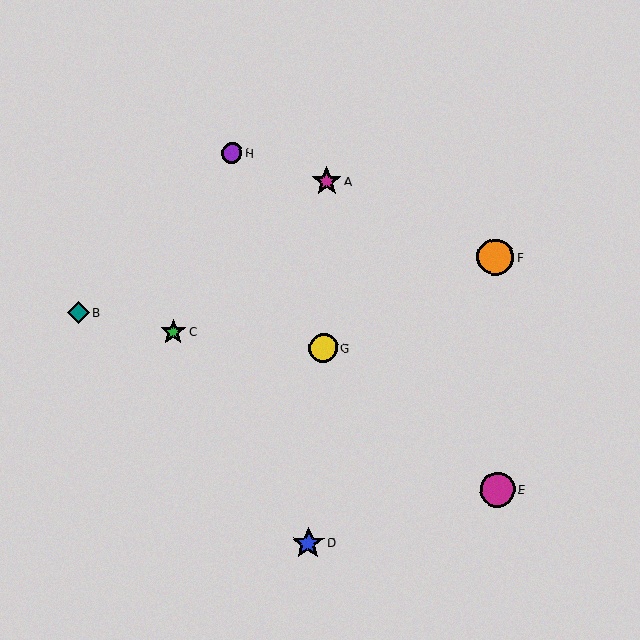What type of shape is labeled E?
Shape E is a magenta circle.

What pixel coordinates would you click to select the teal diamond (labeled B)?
Click at (78, 313) to select the teal diamond B.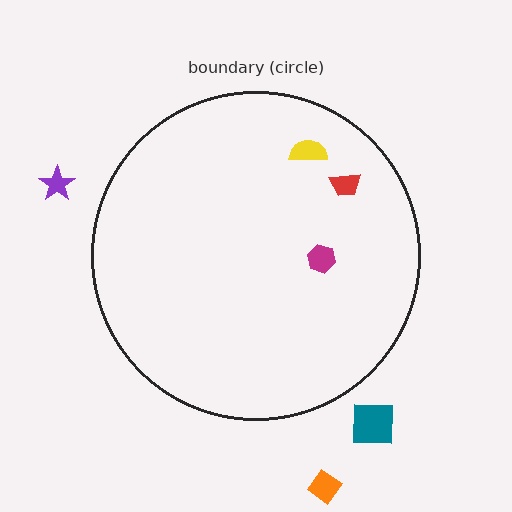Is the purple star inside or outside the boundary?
Outside.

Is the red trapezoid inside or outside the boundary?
Inside.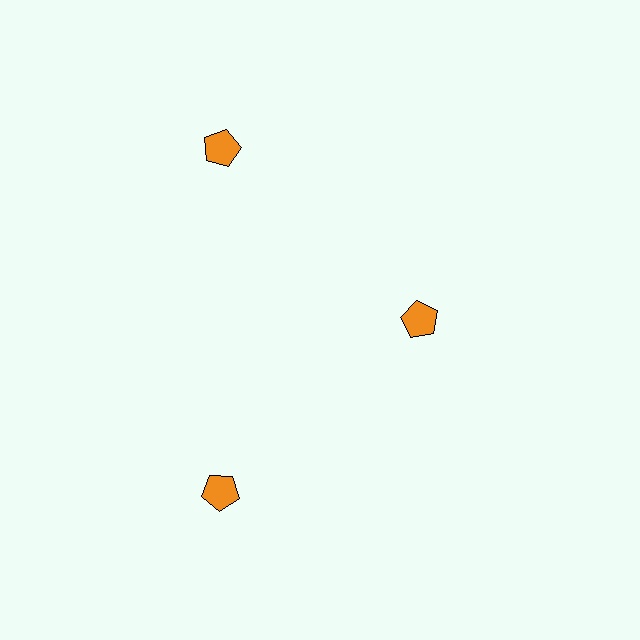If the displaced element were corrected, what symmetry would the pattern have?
It would have 3-fold rotational symmetry — the pattern would map onto itself every 120 degrees.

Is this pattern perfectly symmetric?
No. The 3 orange pentagons are arranged in a ring, but one element near the 3 o'clock position is pulled inward toward the center, breaking the 3-fold rotational symmetry.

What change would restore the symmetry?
The symmetry would be restored by moving it outward, back onto the ring so that all 3 pentagons sit at equal angles and equal distance from the center.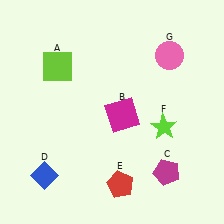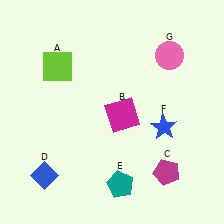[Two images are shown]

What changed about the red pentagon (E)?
In Image 1, E is red. In Image 2, it changed to teal.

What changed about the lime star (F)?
In Image 1, F is lime. In Image 2, it changed to blue.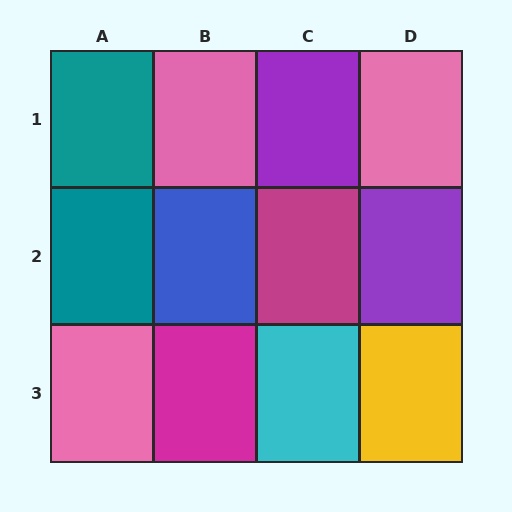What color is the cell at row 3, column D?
Yellow.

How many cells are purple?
2 cells are purple.